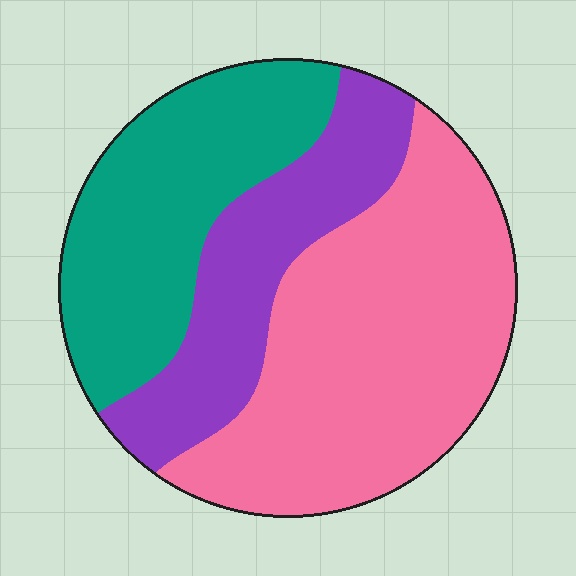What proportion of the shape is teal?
Teal covers 30% of the shape.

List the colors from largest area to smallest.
From largest to smallest: pink, teal, purple.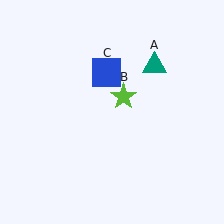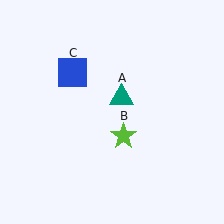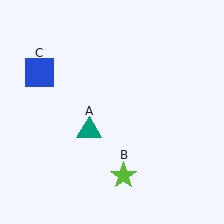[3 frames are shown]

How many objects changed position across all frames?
3 objects changed position: teal triangle (object A), lime star (object B), blue square (object C).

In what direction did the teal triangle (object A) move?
The teal triangle (object A) moved down and to the left.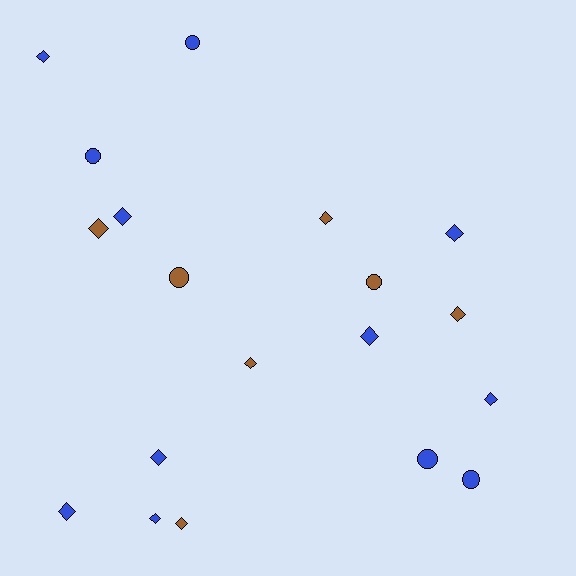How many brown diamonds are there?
There are 5 brown diamonds.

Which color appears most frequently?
Blue, with 12 objects.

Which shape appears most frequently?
Diamond, with 13 objects.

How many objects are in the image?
There are 19 objects.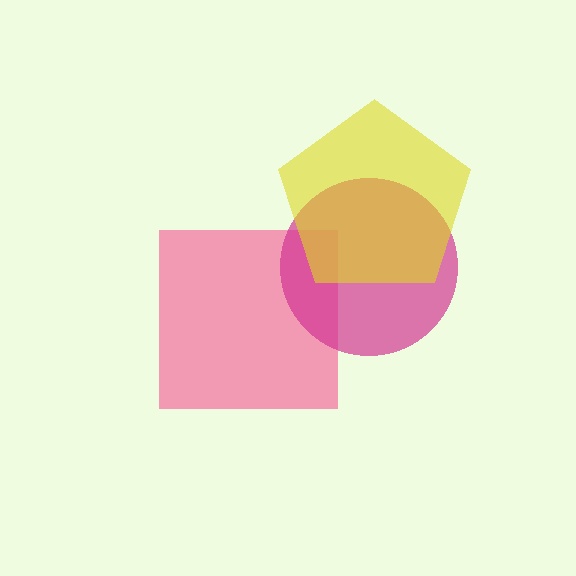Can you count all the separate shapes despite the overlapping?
Yes, there are 3 separate shapes.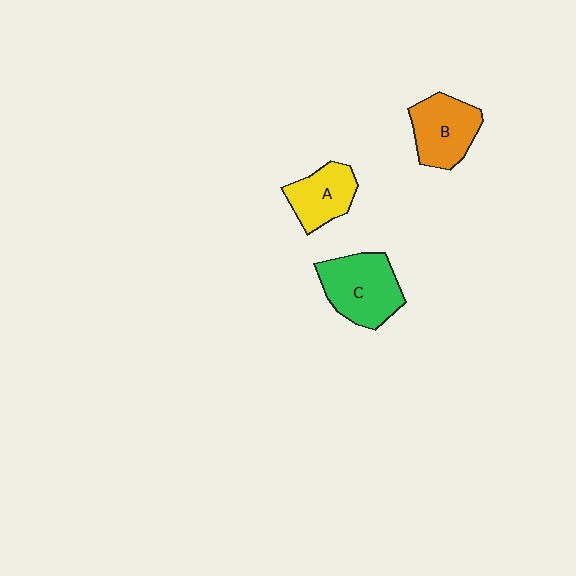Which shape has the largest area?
Shape C (green).